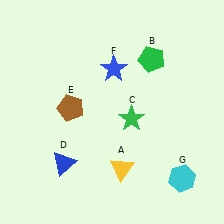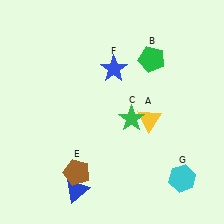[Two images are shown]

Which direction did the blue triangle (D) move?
The blue triangle (D) moved down.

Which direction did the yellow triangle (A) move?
The yellow triangle (A) moved up.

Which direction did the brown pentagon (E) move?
The brown pentagon (E) moved down.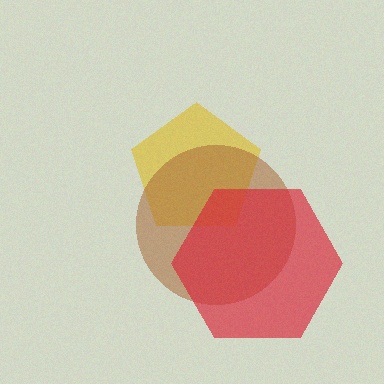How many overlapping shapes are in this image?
There are 3 overlapping shapes in the image.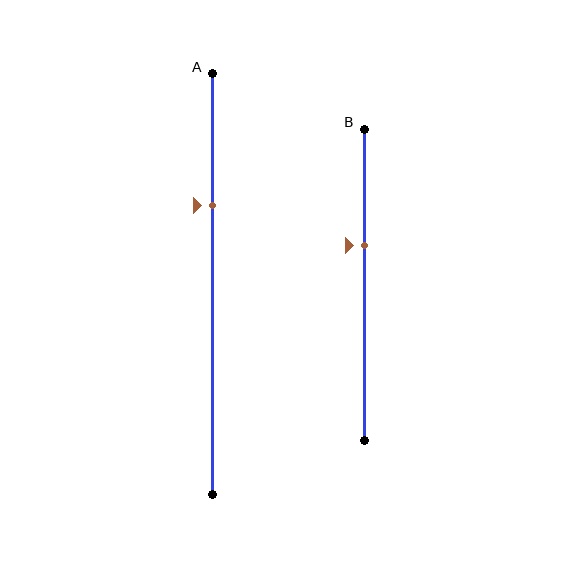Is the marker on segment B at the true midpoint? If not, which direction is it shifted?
No, the marker on segment B is shifted upward by about 13% of the segment length.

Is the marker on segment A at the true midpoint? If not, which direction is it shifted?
No, the marker on segment A is shifted upward by about 19% of the segment length.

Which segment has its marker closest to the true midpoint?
Segment B has its marker closest to the true midpoint.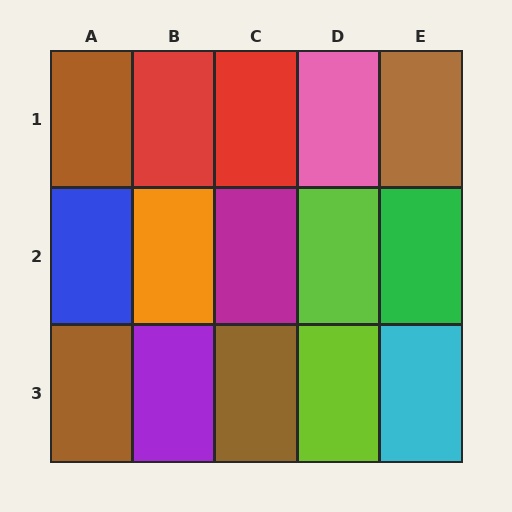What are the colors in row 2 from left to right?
Blue, orange, magenta, lime, green.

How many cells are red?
2 cells are red.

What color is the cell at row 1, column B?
Red.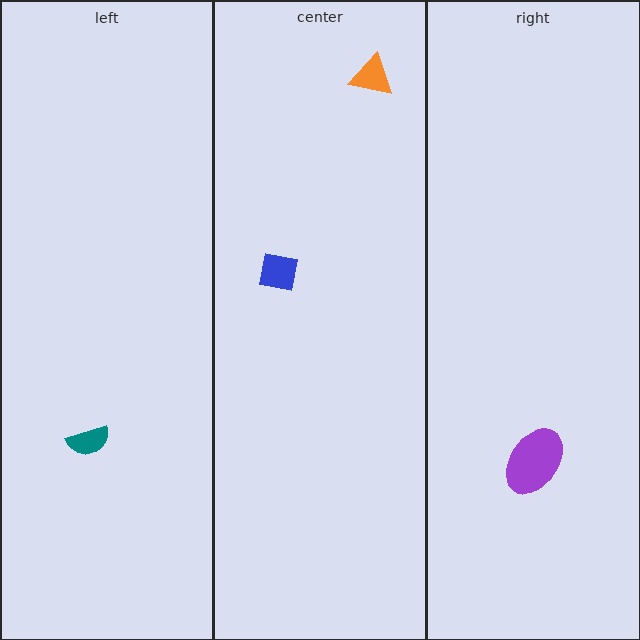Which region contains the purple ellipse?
The right region.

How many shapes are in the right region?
1.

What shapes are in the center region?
The blue square, the orange triangle.